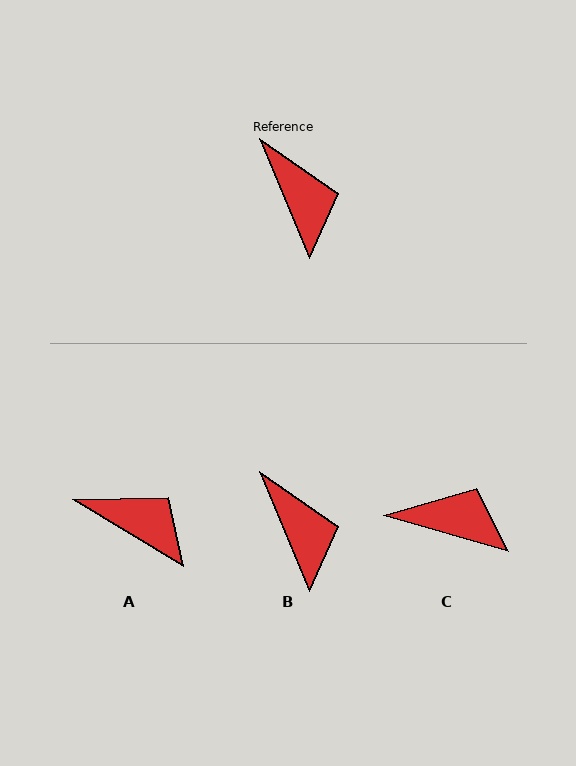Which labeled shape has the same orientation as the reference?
B.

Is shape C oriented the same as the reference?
No, it is off by about 51 degrees.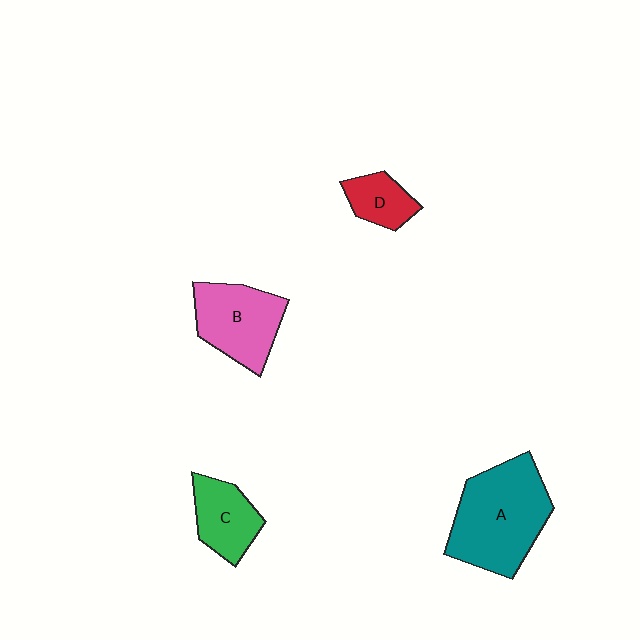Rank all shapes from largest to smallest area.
From largest to smallest: A (teal), B (pink), C (green), D (red).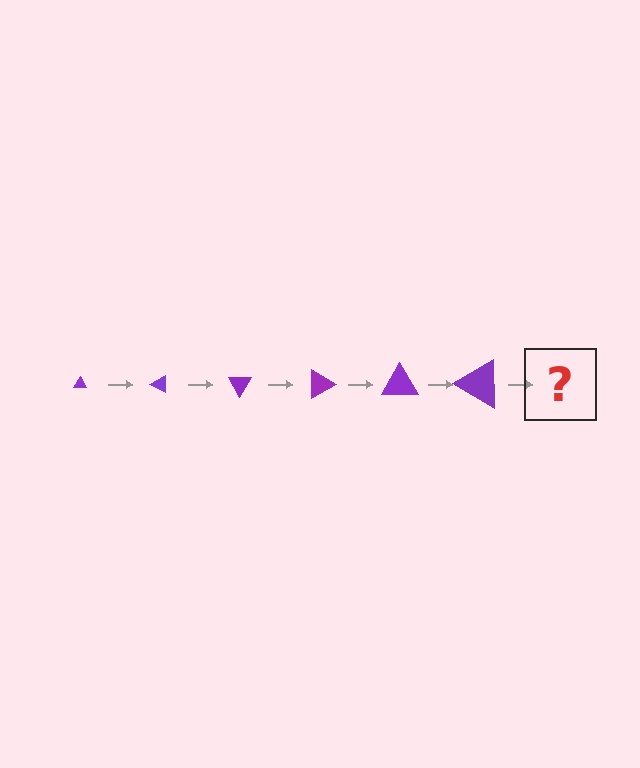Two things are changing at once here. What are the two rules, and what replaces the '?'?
The two rules are that the triangle grows larger each step and it rotates 30 degrees each step. The '?' should be a triangle, larger than the previous one and rotated 180 degrees from the start.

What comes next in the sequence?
The next element should be a triangle, larger than the previous one and rotated 180 degrees from the start.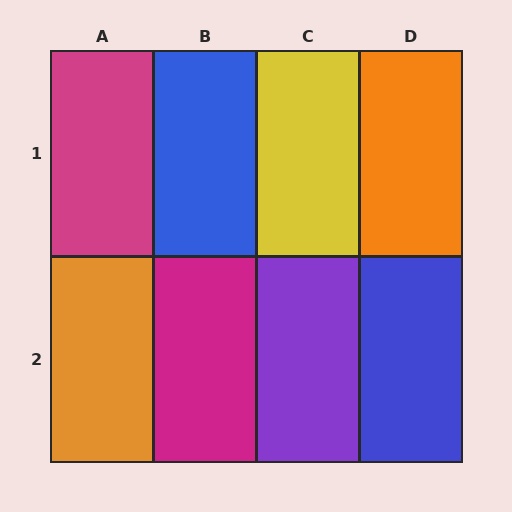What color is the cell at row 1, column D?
Orange.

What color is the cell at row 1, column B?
Blue.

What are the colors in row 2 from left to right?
Orange, magenta, purple, blue.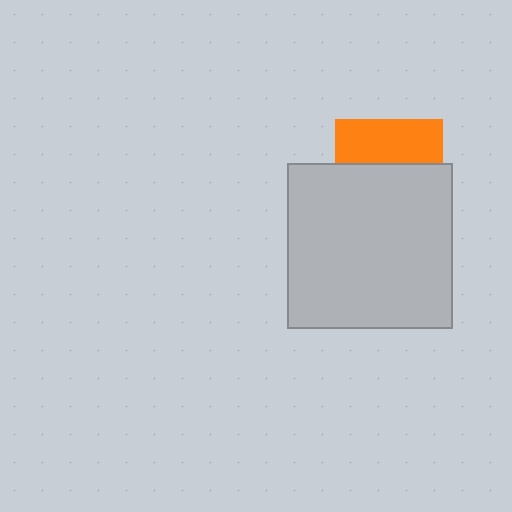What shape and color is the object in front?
The object in front is a light gray square.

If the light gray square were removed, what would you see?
You would see the complete orange square.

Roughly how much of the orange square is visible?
A small part of it is visible (roughly 41%).